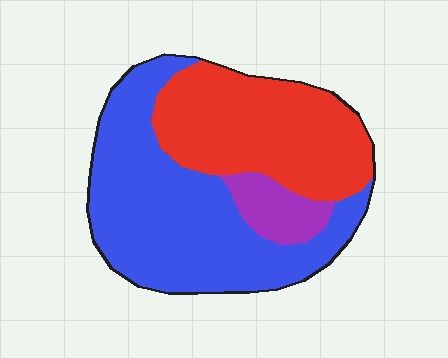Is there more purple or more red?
Red.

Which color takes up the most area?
Blue, at roughly 55%.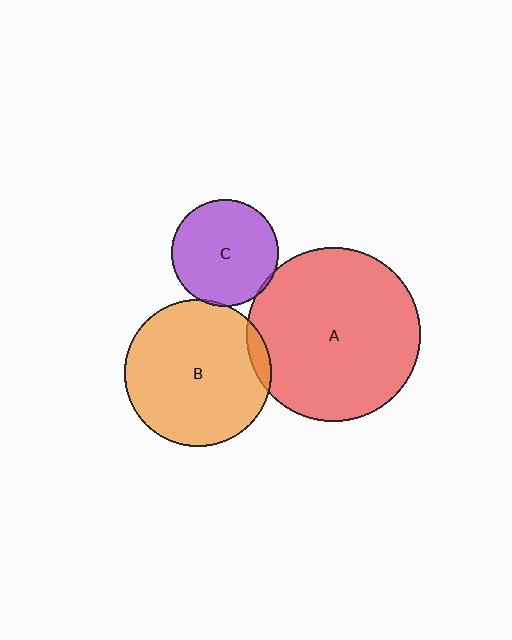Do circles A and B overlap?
Yes.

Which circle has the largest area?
Circle A (red).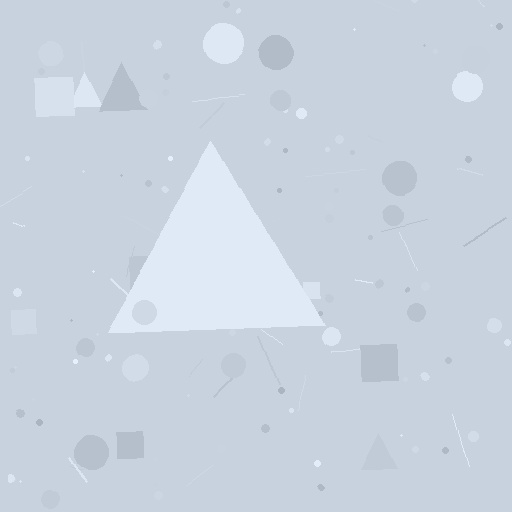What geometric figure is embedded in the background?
A triangle is embedded in the background.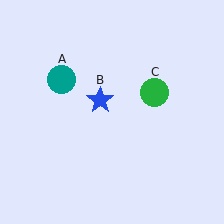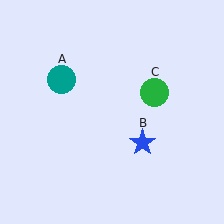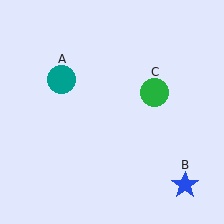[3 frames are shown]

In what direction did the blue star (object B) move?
The blue star (object B) moved down and to the right.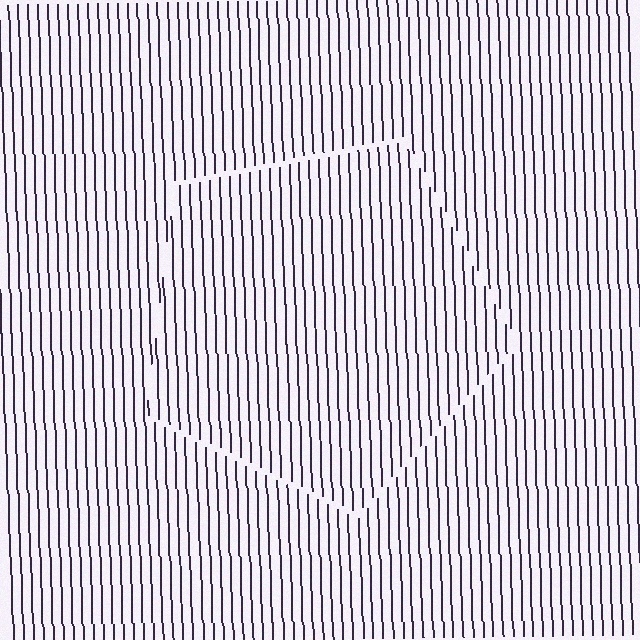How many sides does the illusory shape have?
5 sides — the line-ends trace a pentagon.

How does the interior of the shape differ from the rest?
The interior of the shape contains the same grating, shifted by half a period — the contour is defined by the phase discontinuity where line-ends from the inner and outer gratings abut.